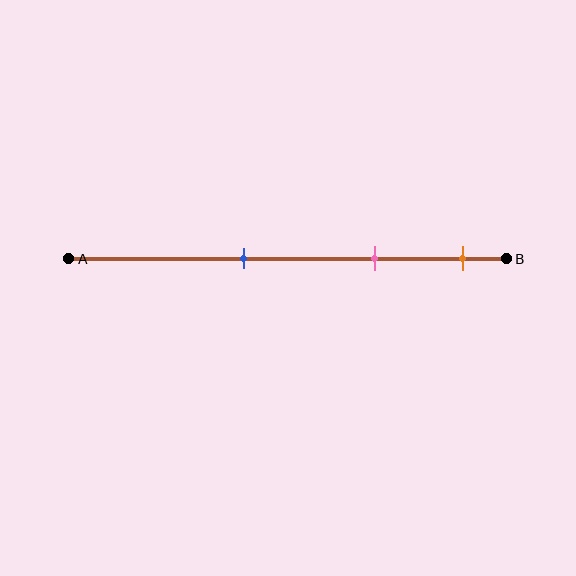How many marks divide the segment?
There are 3 marks dividing the segment.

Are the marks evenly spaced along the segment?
Yes, the marks are approximately evenly spaced.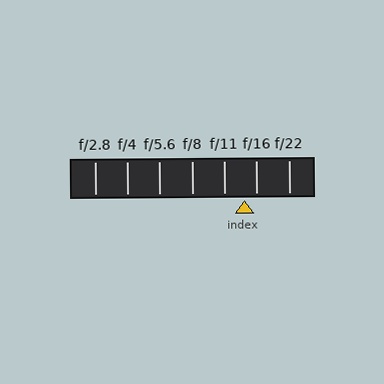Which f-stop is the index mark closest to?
The index mark is closest to f/16.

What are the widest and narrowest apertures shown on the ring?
The widest aperture shown is f/2.8 and the narrowest is f/22.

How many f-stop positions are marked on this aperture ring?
There are 7 f-stop positions marked.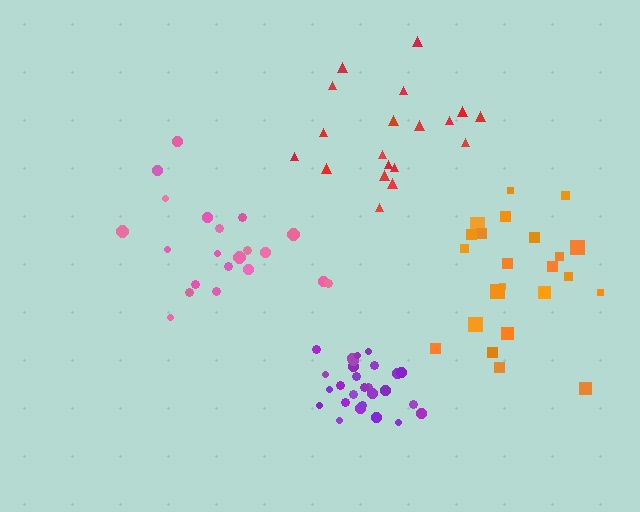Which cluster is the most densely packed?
Purple.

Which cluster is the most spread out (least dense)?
Pink.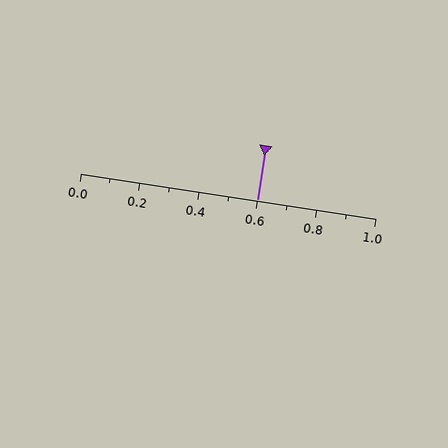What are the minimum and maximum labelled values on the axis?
The axis runs from 0.0 to 1.0.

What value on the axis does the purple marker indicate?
The marker indicates approximately 0.6.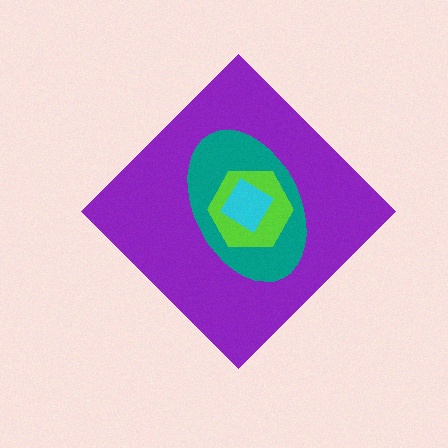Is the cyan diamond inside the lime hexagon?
Yes.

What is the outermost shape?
The purple diamond.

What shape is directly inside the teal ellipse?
The lime hexagon.